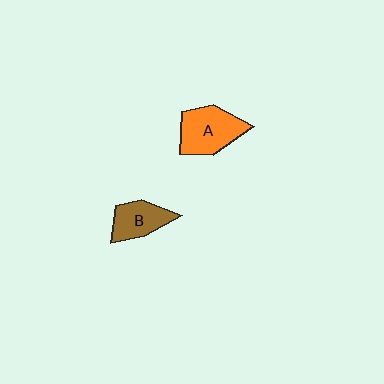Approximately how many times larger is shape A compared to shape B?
Approximately 1.4 times.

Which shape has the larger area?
Shape A (orange).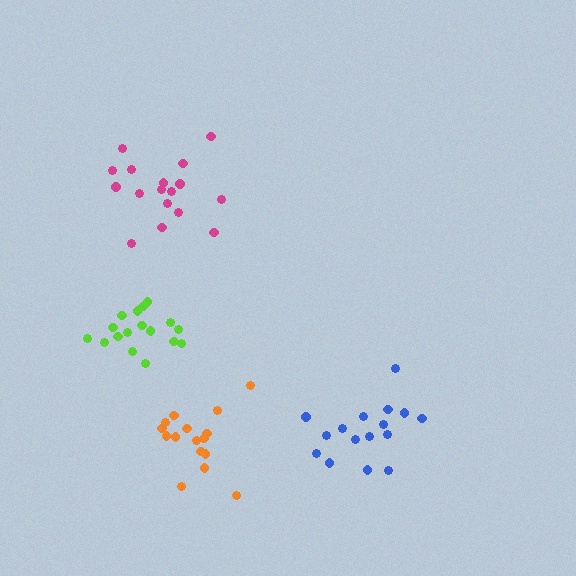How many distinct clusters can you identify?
There are 4 distinct clusters.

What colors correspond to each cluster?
The clusters are colored: blue, magenta, lime, orange.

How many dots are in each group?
Group 1: 16 dots, Group 2: 17 dots, Group 3: 17 dots, Group 4: 16 dots (66 total).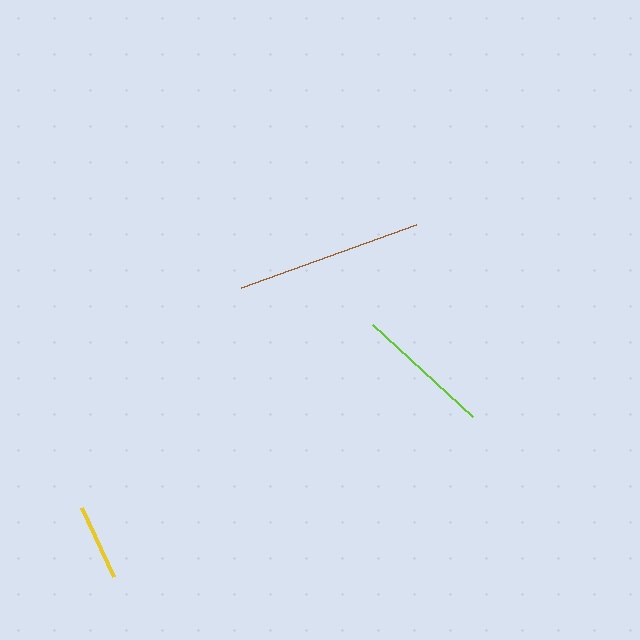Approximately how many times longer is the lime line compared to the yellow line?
The lime line is approximately 1.8 times the length of the yellow line.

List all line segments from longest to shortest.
From longest to shortest: brown, lime, yellow.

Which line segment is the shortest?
The yellow line is the shortest at approximately 75 pixels.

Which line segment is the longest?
The brown line is the longest at approximately 186 pixels.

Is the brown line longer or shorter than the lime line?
The brown line is longer than the lime line.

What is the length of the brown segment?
The brown segment is approximately 186 pixels long.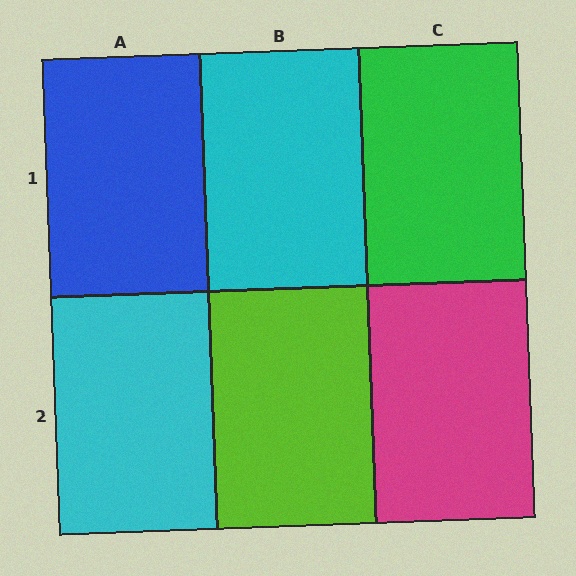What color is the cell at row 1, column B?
Cyan.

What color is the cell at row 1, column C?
Green.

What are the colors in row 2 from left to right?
Cyan, lime, magenta.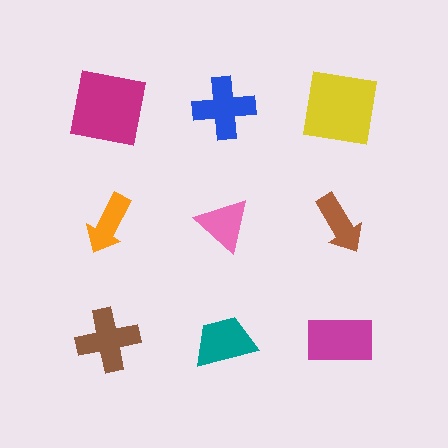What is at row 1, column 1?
A magenta square.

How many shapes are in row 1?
3 shapes.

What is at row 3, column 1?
A brown cross.